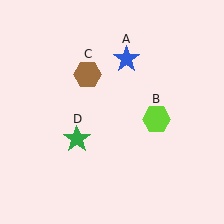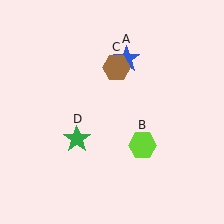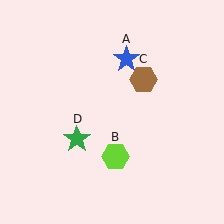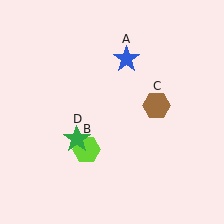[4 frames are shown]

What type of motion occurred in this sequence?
The lime hexagon (object B), brown hexagon (object C) rotated clockwise around the center of the scene.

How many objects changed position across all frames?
2 objects changed position: lime hexagon (object B), brown hexagon (object C).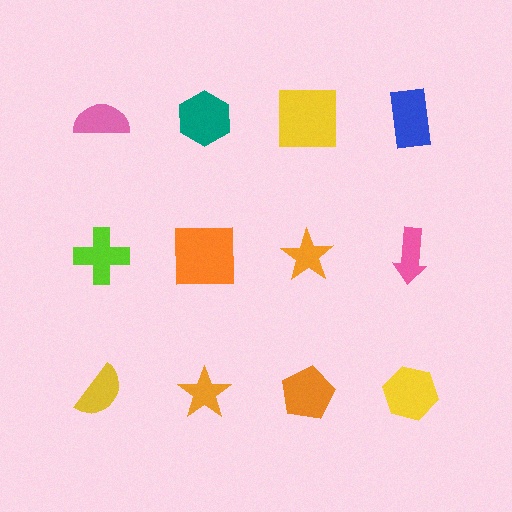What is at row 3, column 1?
A yellow semicircle.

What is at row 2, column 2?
An orange square.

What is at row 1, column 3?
A yellow square.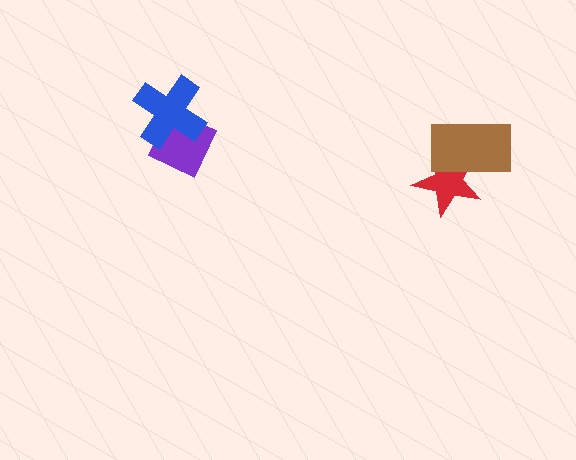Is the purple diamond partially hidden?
Yes, it is partially covered by another shape.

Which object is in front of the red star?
The brown rectangle is in front of the red star.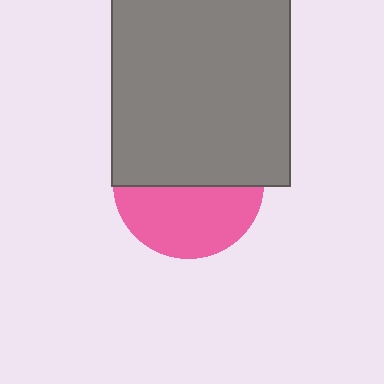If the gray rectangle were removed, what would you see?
You would see the complete pink circle.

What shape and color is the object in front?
The object in front is a gray rectangle.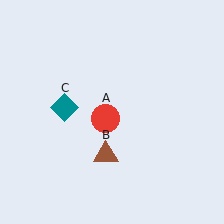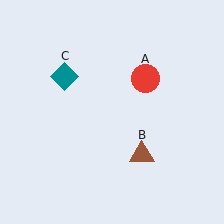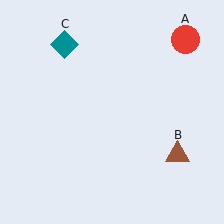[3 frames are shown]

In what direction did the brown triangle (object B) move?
The brown triangle (object B) moved right.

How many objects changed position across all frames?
3 objects changed position: red circle (object A), brown triangle (object B), teal diamond (object C).